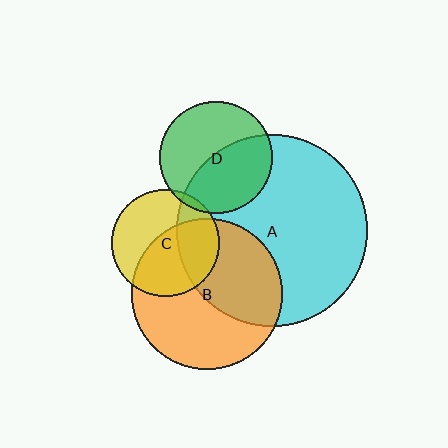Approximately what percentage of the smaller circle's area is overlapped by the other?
Approximately 30%.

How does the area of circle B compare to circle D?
Approximately 1.8 times.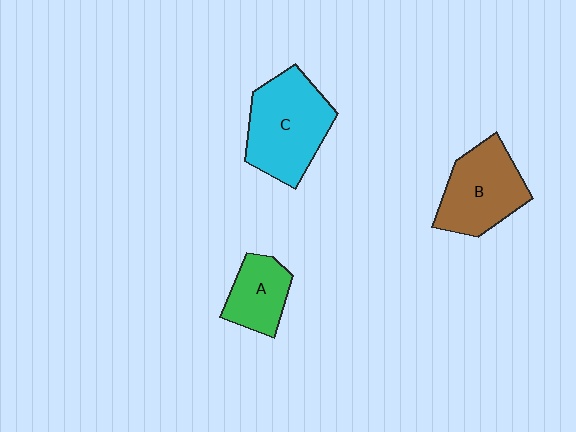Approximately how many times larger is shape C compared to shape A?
Approximately 1.8 times.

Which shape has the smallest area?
Shape A (green).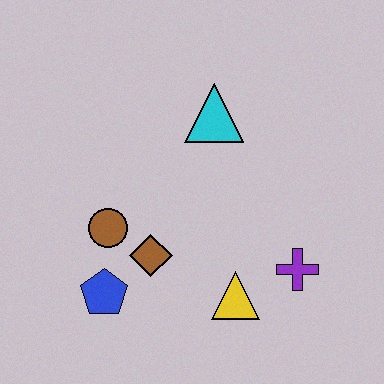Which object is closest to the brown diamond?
The brown circle is closest to the brown diamond.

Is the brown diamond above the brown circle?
No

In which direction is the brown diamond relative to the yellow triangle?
The brown diamond is to the left of the yellow triangle.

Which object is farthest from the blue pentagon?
The cyan triangle is farthest from the blue pentagon.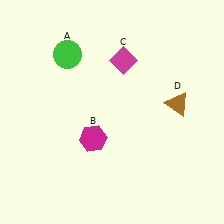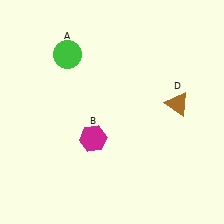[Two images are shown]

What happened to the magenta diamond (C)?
The magenta diamond (C) was removed in Image 2. It was in the top-right area of Image 1.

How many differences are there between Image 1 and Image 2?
There is 1 difference between the two images.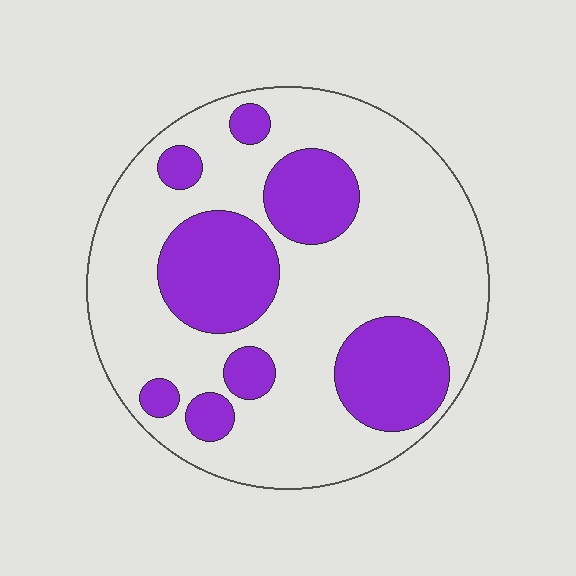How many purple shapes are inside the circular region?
8.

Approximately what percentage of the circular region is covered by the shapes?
Approximately 30%.